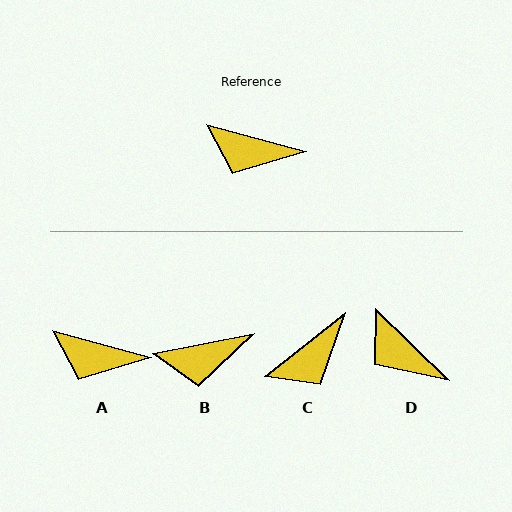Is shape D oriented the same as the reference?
No, it is off by about 29 degrees.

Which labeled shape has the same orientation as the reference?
A.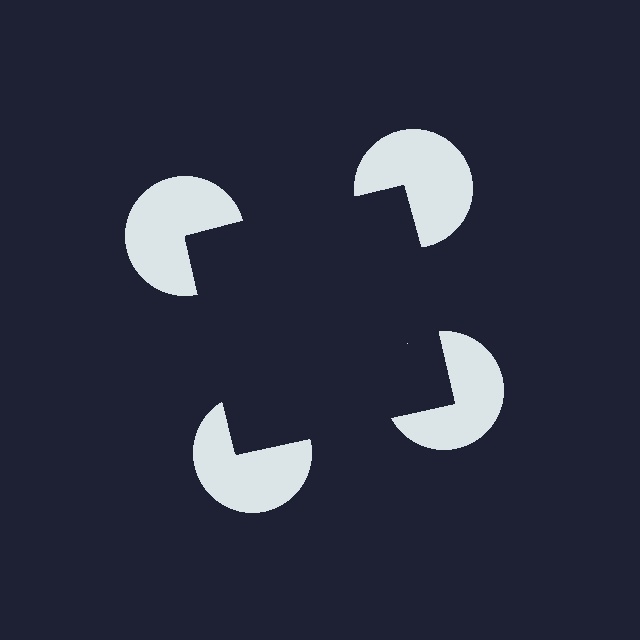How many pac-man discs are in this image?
There are 4 — one at each vertex of the illusory square.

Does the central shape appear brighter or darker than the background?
It typically appears slightly darker than the background, even though no actual brightness change is drawn.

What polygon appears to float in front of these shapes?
An illusory square — its edges are inferred from the aligned wedge cuts in the pac-man discs, not physically drawn.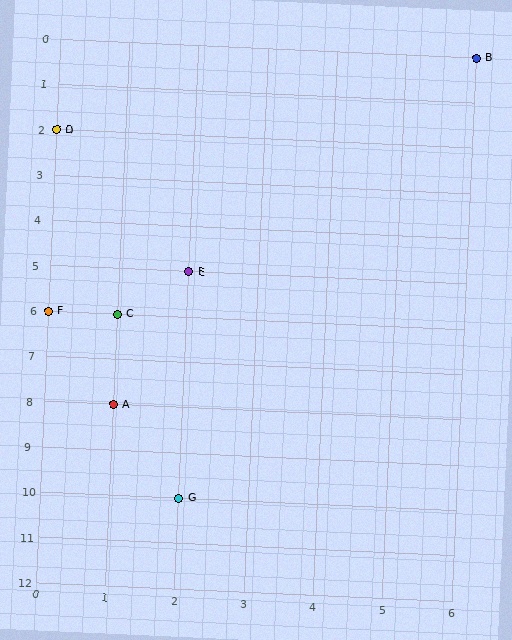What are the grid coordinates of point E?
Point E is at grid coordinates (2, 5).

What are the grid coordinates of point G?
Point G is at grid coordinates (2, 10).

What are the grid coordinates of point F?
Point F is at grid coordinates (0, 6).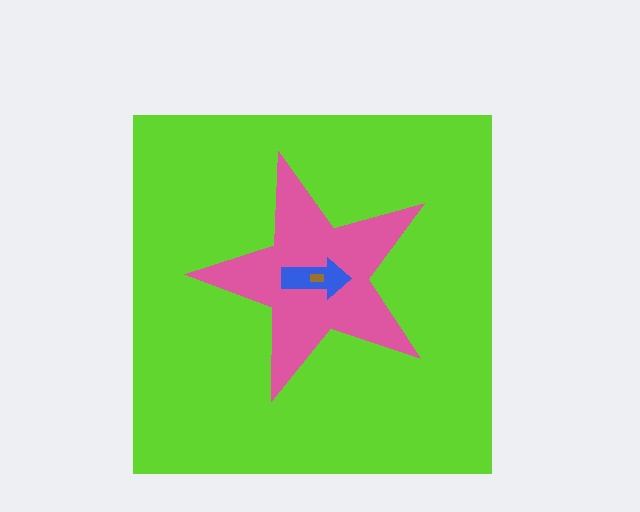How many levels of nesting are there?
4.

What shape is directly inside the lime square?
The pink star.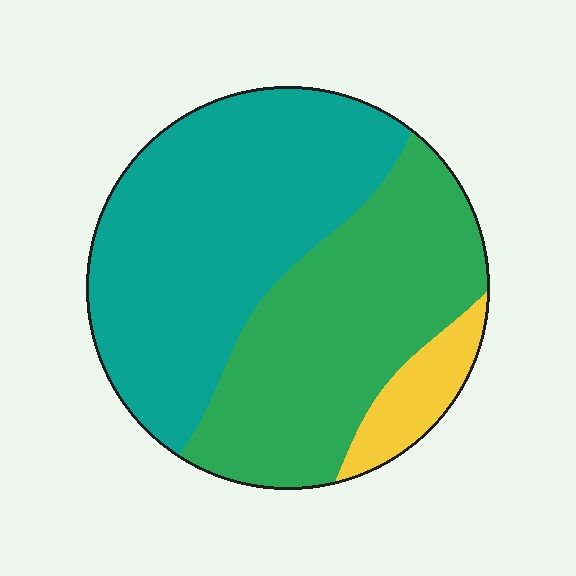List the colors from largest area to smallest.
From largest to smallest: teal, green, yellow.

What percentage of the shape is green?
Green takes up between a third and a half of the shape.